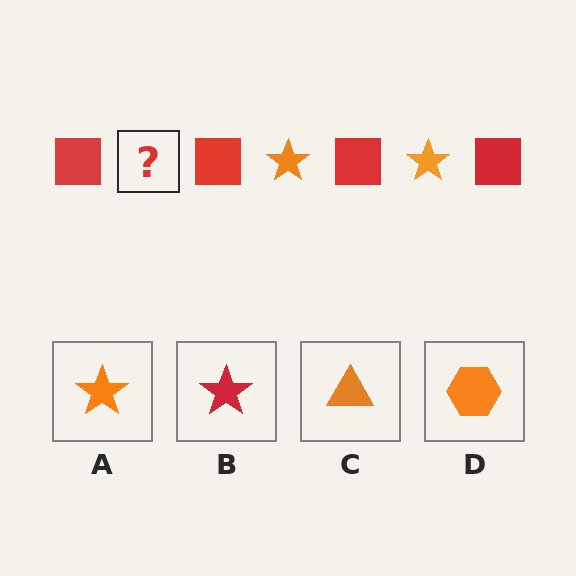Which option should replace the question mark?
Option A.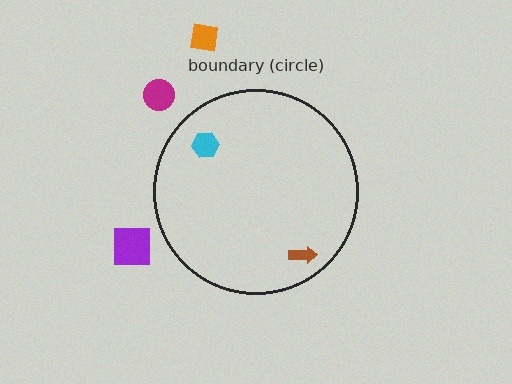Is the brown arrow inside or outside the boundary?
Inside.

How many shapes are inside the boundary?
2 inside, 3 outside.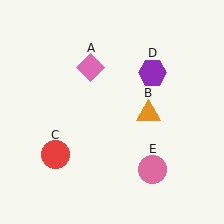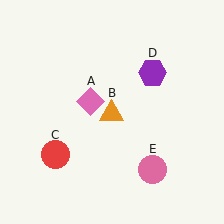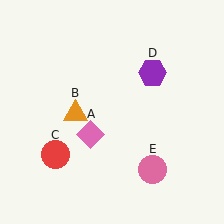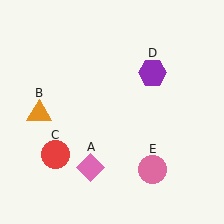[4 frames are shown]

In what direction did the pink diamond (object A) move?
The pink diamond (object A) moved down.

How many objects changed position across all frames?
2 objects changed position: pink diamond (object A), orange triangle (object B).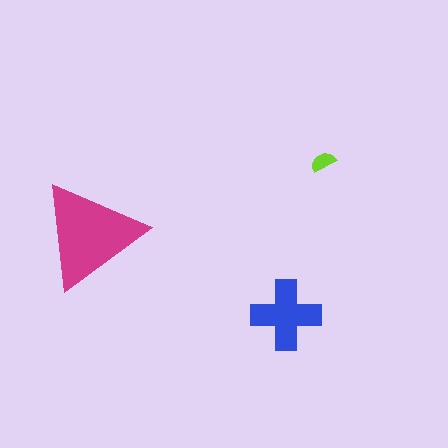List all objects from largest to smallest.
The magenta triangle, the blue cross, the lime semicircle.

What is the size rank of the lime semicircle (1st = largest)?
3rd.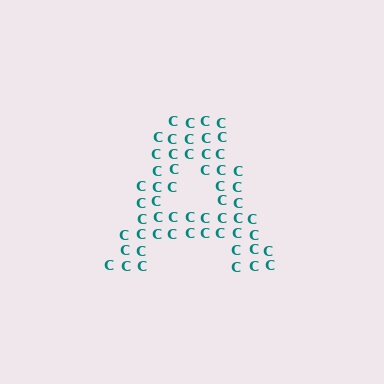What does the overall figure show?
The overall figure shows the letter A.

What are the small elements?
The small elements are letter C's.